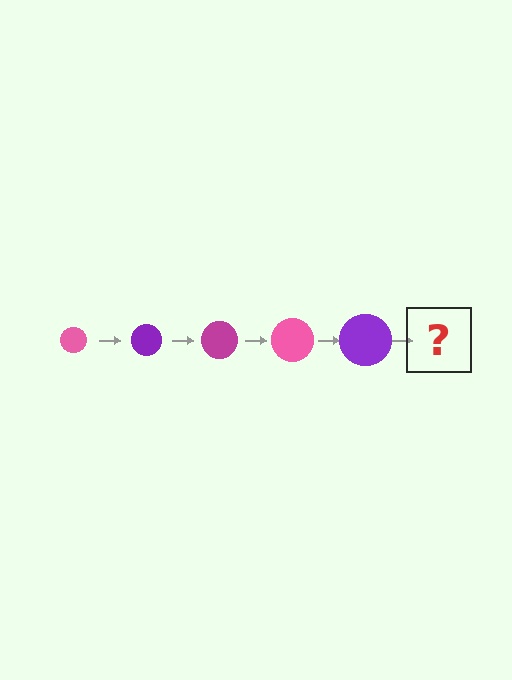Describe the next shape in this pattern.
It should be a magenta circle, larger than the previous one.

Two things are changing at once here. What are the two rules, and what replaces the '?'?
The two rules are that the circle grows larger each step and the color cycles through pink, purple, and magenta. The '?' should be a magenta circle, larger than the previous one.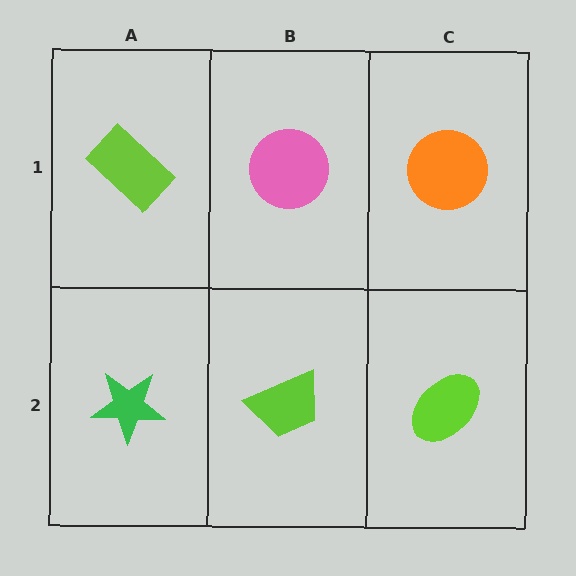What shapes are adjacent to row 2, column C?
An orange circle (row 1, column C), a lime trapezoid (row 2, column B).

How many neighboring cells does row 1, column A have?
2.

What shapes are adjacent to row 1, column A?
A green star (row 2, column A), a pink circle (row 1, column B).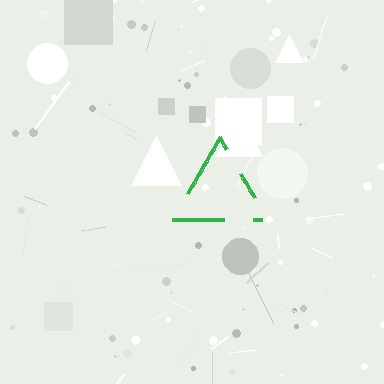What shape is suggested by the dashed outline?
The dashed outline suggests a triangle.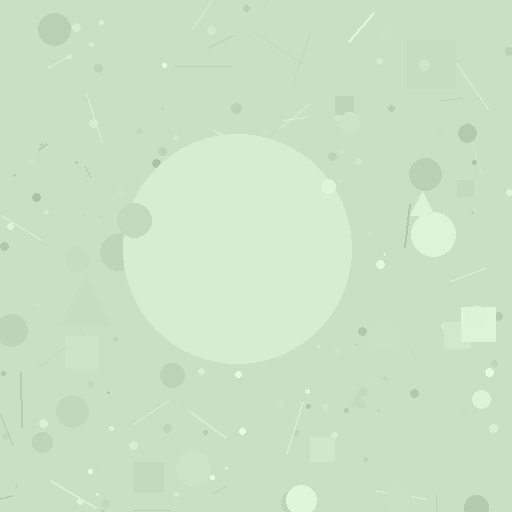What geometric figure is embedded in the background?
A circle is embedded in the background.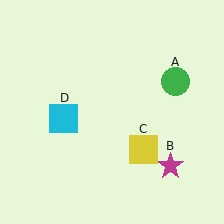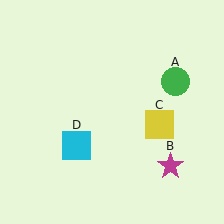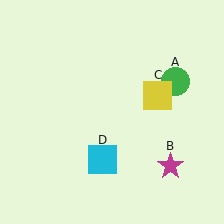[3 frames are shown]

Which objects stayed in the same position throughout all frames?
Green circle (object A) and magenta star (object B) remained stationary.